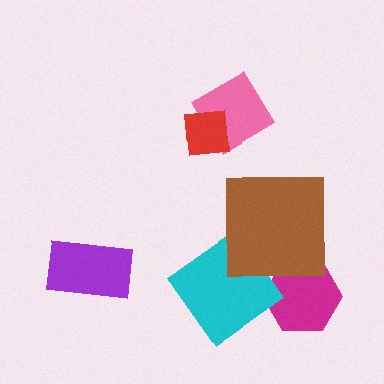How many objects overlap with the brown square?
2 objects overlap with the brown square.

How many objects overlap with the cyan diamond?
1 object overlaps with the cyan diamond.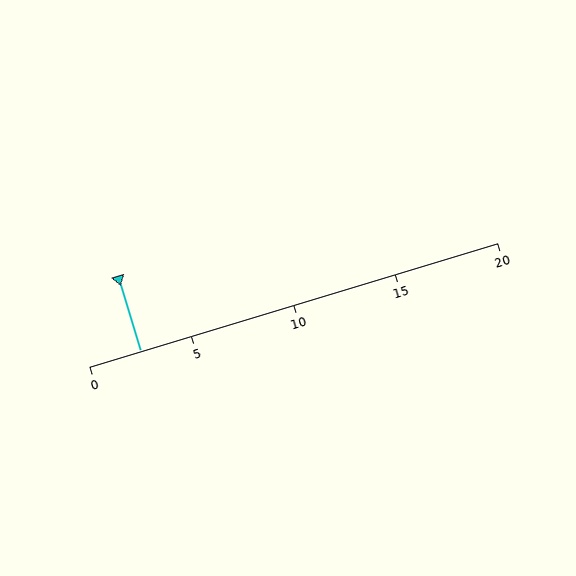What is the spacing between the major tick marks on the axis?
The major ticks are spaced 5 apart.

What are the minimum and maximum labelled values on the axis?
The axis runs from 0 to 20.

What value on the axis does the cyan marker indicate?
The marker indicates approximately 2.5.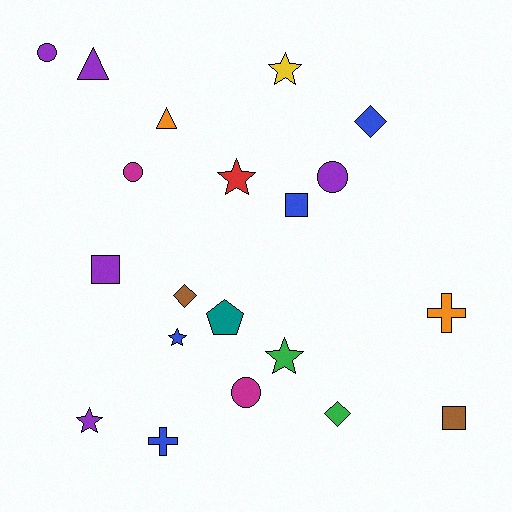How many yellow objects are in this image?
There is 1 yellow object.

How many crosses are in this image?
There are 2 crosses.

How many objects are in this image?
There are 20 objects.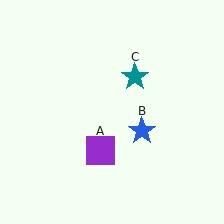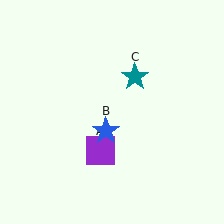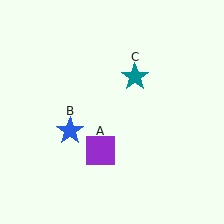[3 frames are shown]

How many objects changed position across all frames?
1 object changed position: blue star (object B).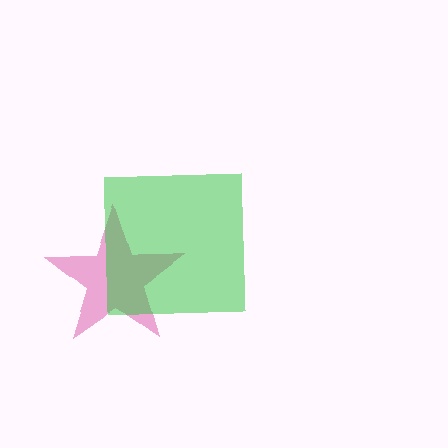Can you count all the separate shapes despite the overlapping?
Yes, there are 2 separate shapes.